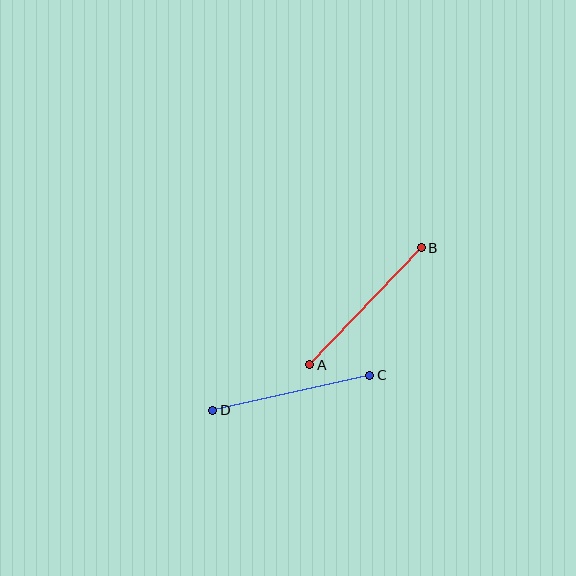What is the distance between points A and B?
The distance is approximately 161 pixels.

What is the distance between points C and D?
The distance is approximately 161 pixels.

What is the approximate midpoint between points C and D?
The midpoint is at approximately (291, 393) pixels.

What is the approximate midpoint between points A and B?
The midpoint is at approximately (365, 306) pixels.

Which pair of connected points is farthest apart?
Points A and B are farthest apart.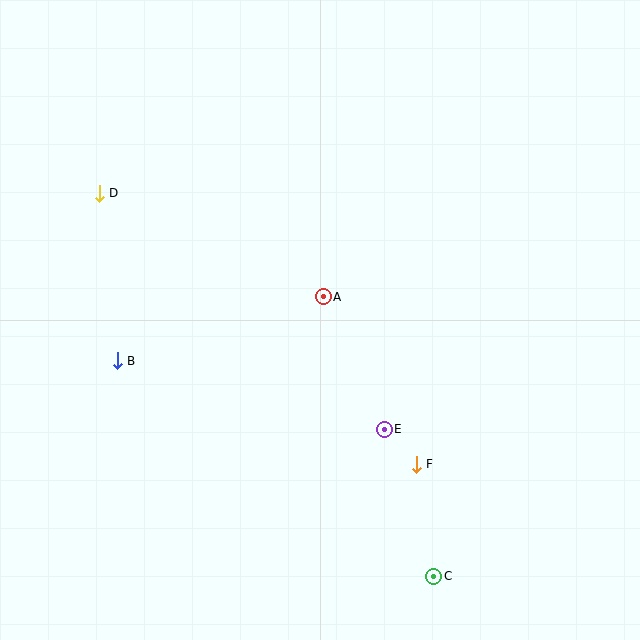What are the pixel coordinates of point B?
Point B is at (117, 361).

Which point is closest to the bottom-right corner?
Point C is closest to the bottom-right corner.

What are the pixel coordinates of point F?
Point F is at (416, 464).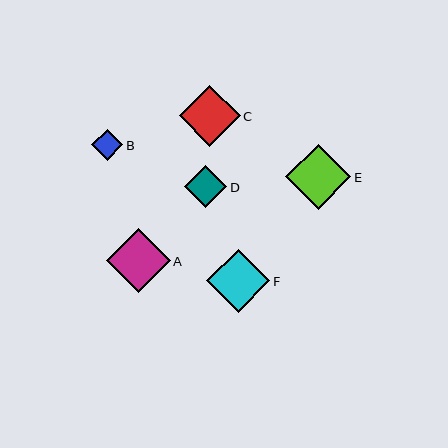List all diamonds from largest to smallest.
From largest to smallest: E, A, F, C, D, B.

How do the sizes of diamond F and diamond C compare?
Diamond F and diamond C are approximately the same size.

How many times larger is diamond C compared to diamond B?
Diamond C is approximately 2.0 times the size of diamond B.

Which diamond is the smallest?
Diamond B is the smallest with a size of approximately 31 pixels.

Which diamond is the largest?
Diamond E is the largest with a size of approximately 65 pixels.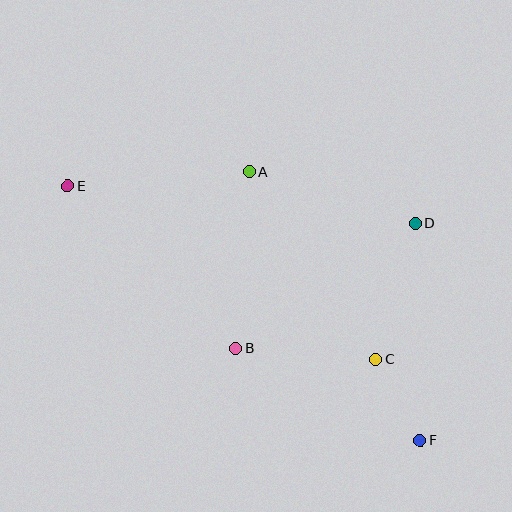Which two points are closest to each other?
Points C and F are closest to each other.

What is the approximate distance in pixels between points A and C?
The distance between A and C is approximately 226 pixels.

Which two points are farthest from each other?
Points E and F are farthest from each other.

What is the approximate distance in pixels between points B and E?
The distance between B and E is approximately 233 pixels.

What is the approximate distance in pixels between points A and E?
The distance between A and E is approximately 182 pixels.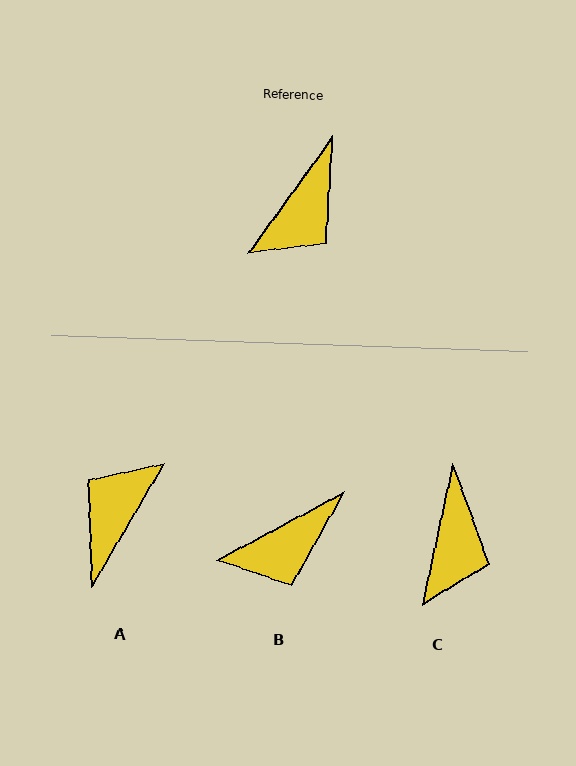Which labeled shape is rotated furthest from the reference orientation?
A, about 175 degrees away.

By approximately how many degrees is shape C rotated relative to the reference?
Approximately 24 degrees counter-clockwise.